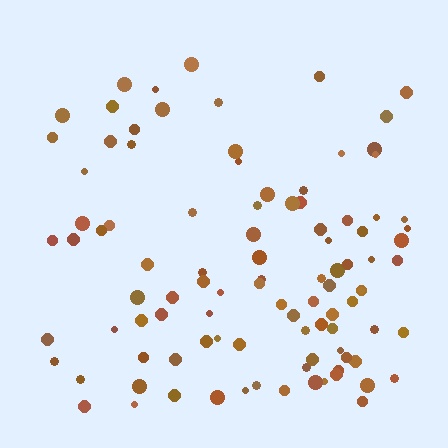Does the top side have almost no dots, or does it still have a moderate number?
Still a moderate number, just noticeably fewer than the bottom.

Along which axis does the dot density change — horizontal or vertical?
Vertical.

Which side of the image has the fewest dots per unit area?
The top.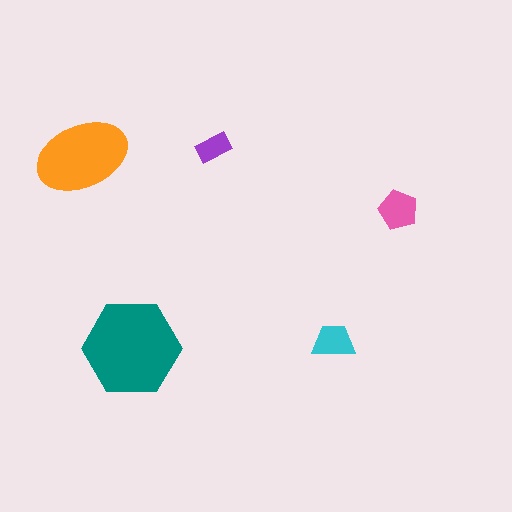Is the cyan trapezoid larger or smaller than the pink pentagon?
Smaller.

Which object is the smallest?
The purple rectangle.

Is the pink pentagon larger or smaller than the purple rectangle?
Larger.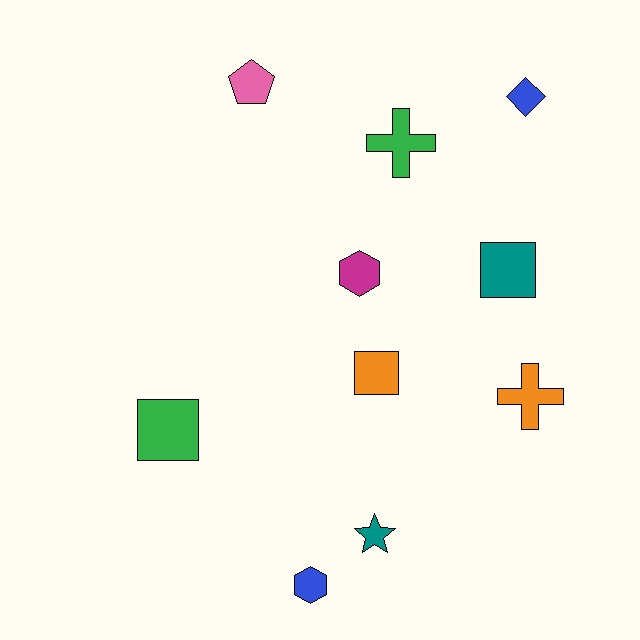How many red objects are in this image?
There are no red objects.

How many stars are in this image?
There is 1 star.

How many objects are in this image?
There are 10 objects.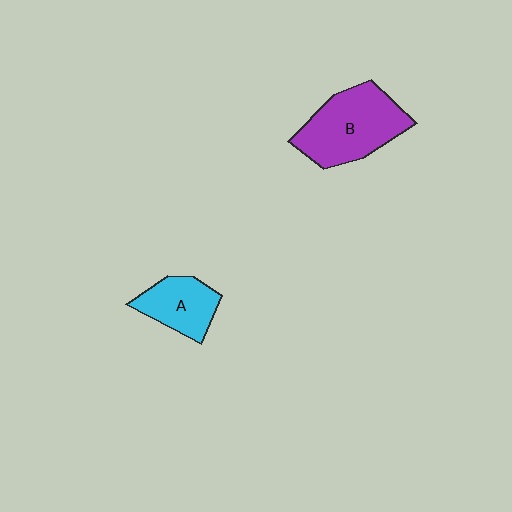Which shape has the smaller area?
Shape A (cyan).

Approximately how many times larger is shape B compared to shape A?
Approximately 1.7 times.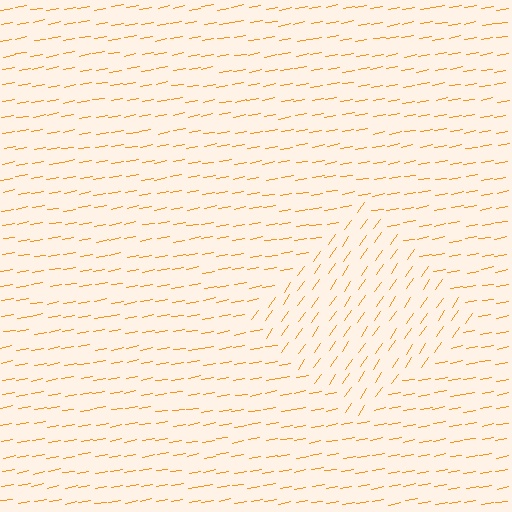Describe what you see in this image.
The image is filled with small orange line segments. A diamond region in the image has lines oriented differently from the surrounding lines, creating a visible texture boundary.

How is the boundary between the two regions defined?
The boundary is defined purely by a change in line orientation (approximately 45 degrees difference). All lines are the same color and thickness.